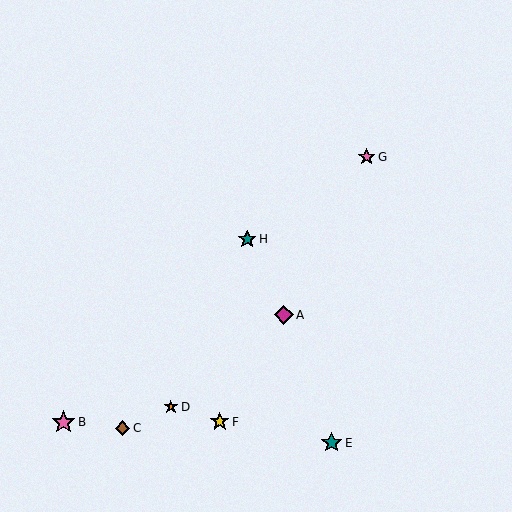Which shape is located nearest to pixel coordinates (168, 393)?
The orange star (labeled D) at (171, 407) is nearest to that location.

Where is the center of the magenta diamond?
The center of the magenta diamond is at (284, 315).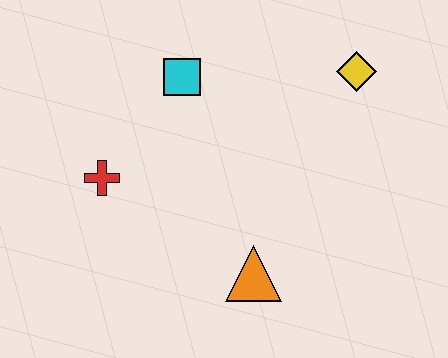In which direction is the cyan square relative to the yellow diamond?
The cyan square is to the left of the yellow diamond.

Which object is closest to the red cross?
The cyan square is closest to the red cross.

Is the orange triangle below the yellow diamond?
Yes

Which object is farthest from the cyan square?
The orange triangle is farthest from the cyan square.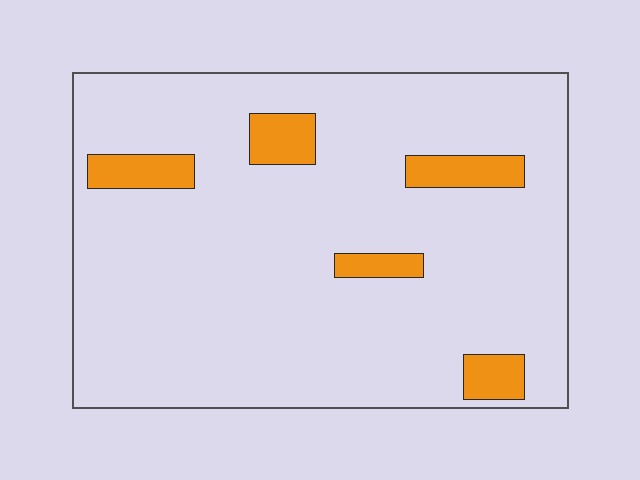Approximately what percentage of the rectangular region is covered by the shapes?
Approximately 10%.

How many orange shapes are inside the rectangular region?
5.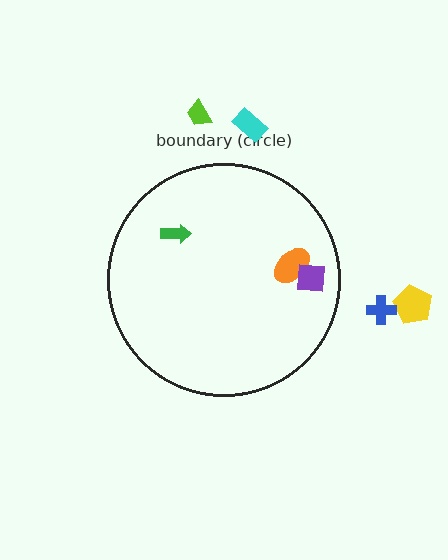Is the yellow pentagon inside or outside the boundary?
Outside.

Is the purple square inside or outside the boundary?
Inside.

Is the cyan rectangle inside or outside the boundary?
Outside.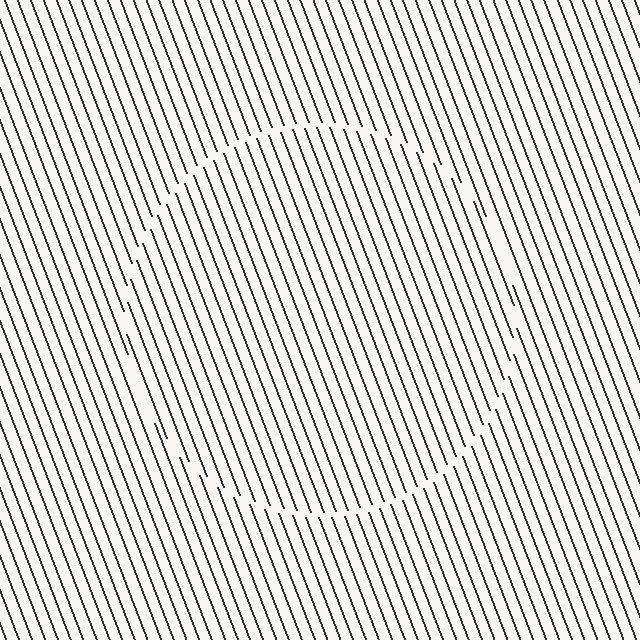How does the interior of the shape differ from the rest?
The interior of the shape contains the same grating, shifted by half a period — the contour is defined by the phase discontinuity where line-ends from the inner and outer gratings abut.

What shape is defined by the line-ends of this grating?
An illusory circle. The interior of the shape contains the same grating, shifted by half a period — the contour is defined by the phase discontinuity where line-ends from the inner and outer gratings abut.